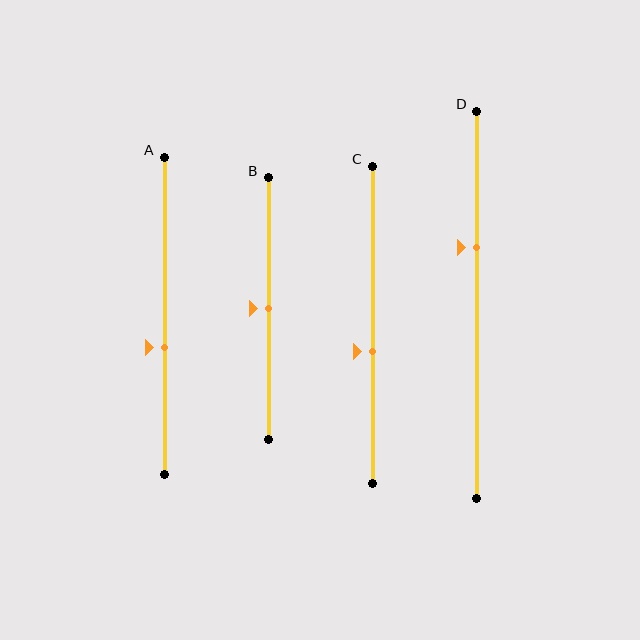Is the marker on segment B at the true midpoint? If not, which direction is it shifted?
Yes, the marker on segment B is at the true midpoint.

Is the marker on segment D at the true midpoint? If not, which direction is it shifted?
No, the marker on segment D is shifted upward by about 15% of the segment length.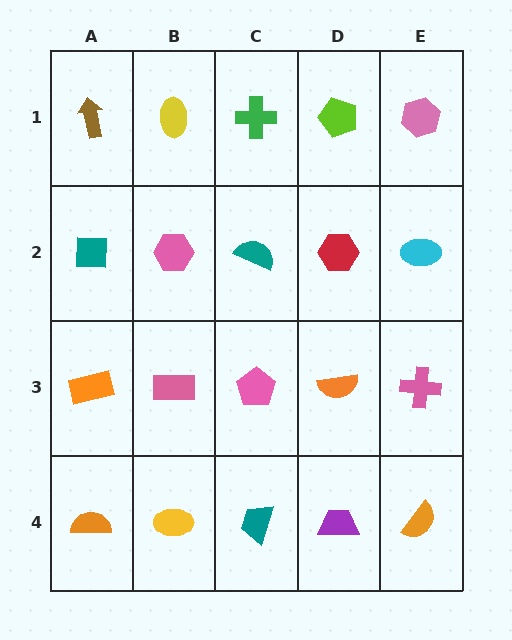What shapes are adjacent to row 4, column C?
A pink pentagon (row 3, column C), a yellow ellipse (row 4, column B), a purple trapezoid (row 4, column D).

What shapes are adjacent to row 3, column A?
A teal square (row 2, column A), an orange semicircle (row 4, column A), a pink rectangle (row 3, column B).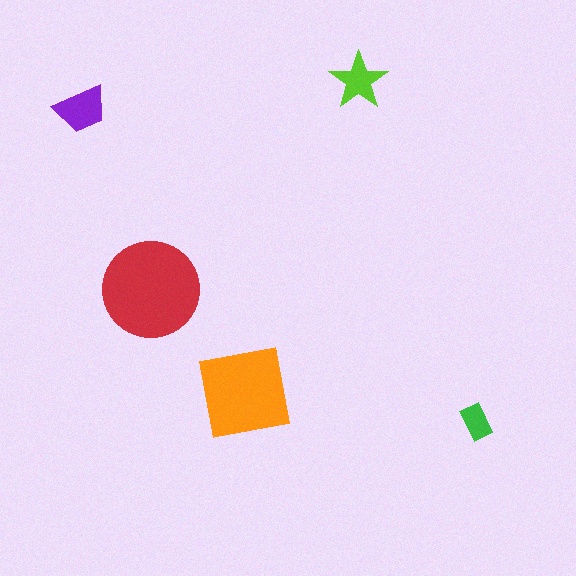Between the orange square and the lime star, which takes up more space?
The orange square.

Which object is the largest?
The red circle.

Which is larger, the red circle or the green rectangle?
The red circle.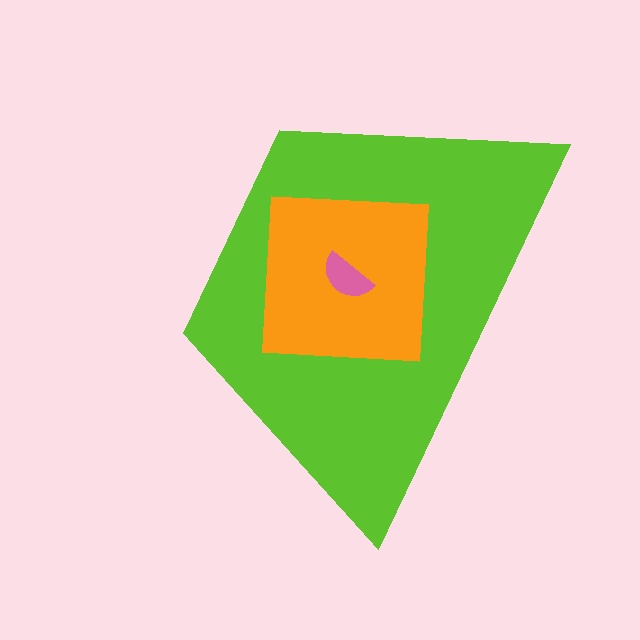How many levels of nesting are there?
3.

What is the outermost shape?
The lime trapezoid.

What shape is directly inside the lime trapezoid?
The orange square.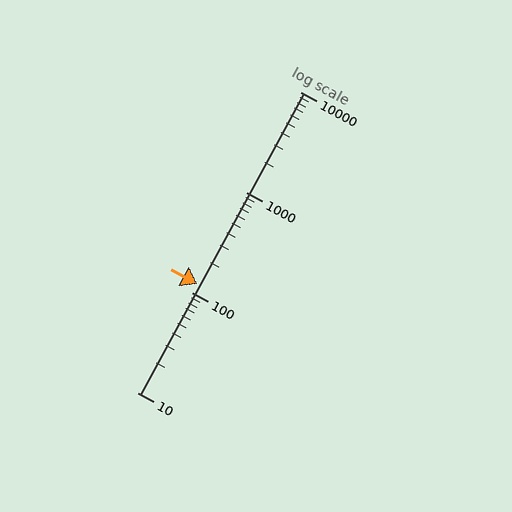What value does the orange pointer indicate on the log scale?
The pointer indicates approximately 120.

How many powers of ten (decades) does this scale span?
The scale spans 3 decades, from 10 to 10000.